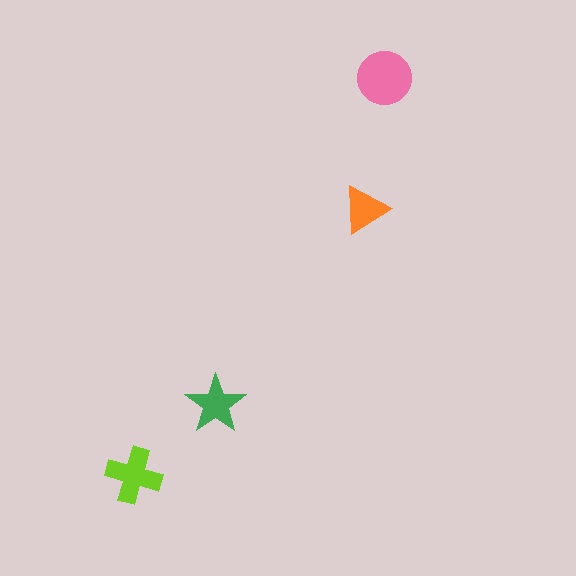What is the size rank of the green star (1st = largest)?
3rd.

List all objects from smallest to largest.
The orange triangle, the green star, the lime cross, the pink circle.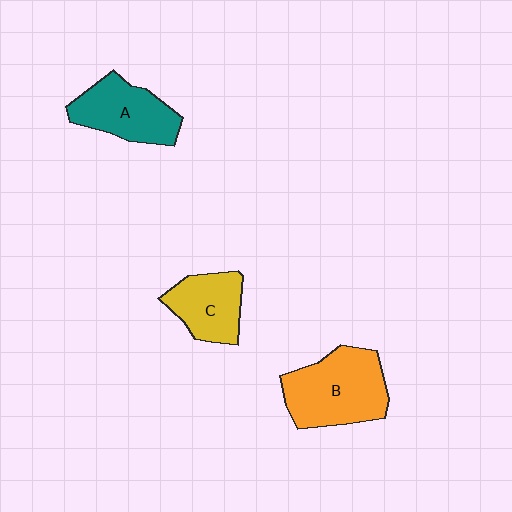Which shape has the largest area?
Shape B (orange).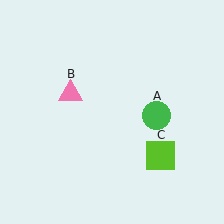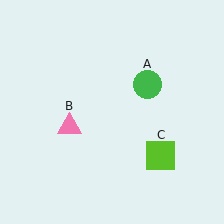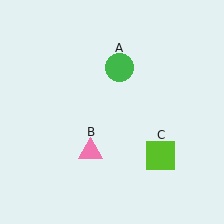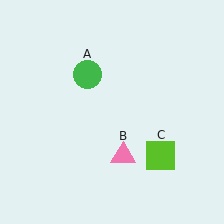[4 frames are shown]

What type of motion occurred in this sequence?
The green circle (object A), pink triangle (object B) rotated counterclockwise around the center of the scene.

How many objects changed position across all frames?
2 objects changed position: green circle (object A), pink triangle (object B).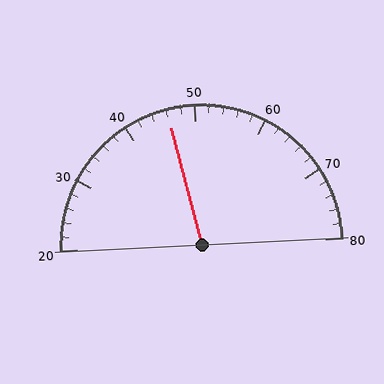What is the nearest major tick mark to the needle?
The nearest major tick mark is 50.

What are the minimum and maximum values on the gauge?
The gauge ranges from 20 to 80.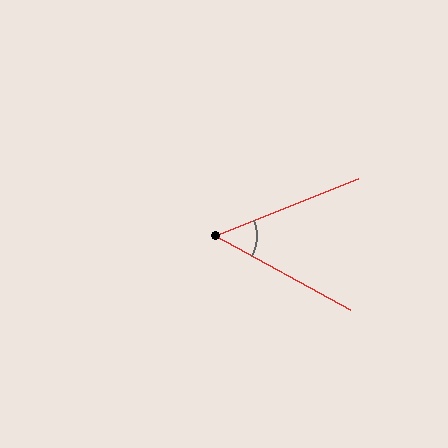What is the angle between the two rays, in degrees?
Approximately 51 degrees.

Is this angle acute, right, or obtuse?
It is acute.